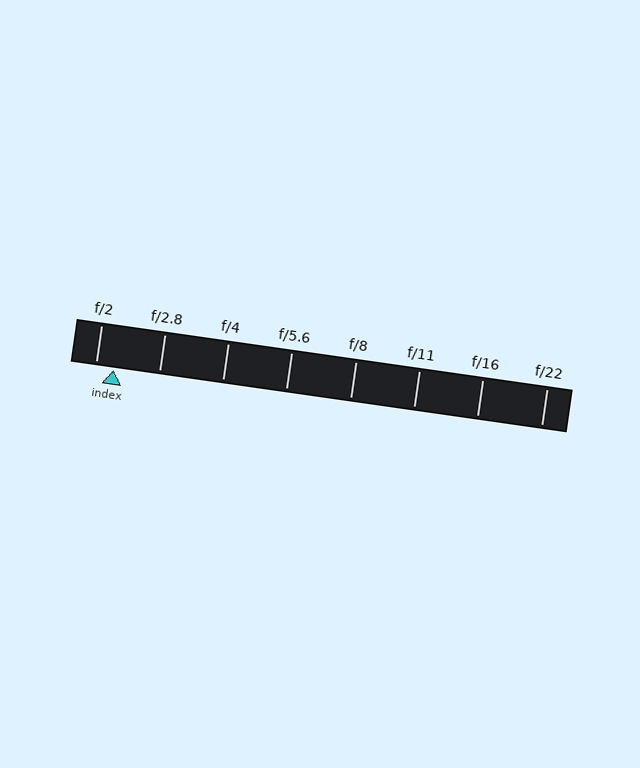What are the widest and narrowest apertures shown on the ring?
The widest aperture shown is f/2 and the narrowest is f/22.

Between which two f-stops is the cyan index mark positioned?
The index mark is between f/2 and f/2.8.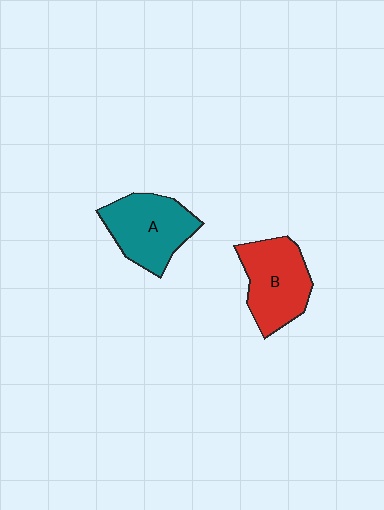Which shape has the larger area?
Shape A (teal).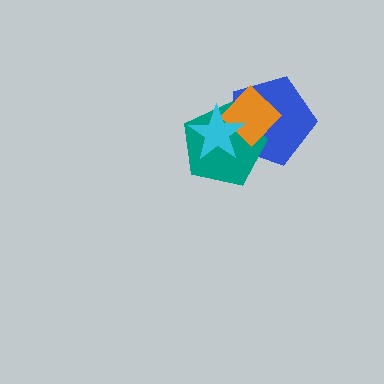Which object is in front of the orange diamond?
The cyan star is in front of the orange diamond.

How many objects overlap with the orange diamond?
3 objects overlap with the orange diamond.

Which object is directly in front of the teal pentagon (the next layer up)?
The orange diamond is directly in front of the teal pentagon.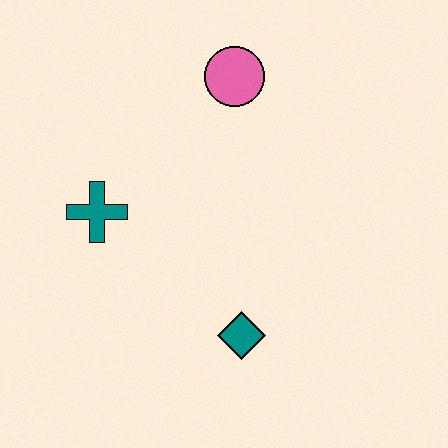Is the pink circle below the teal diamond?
No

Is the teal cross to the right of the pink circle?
No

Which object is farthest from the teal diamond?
The pink circle is farthest from the teal diamond.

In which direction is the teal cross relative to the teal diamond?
The teal cross is to the left of the teal diamond.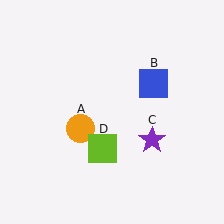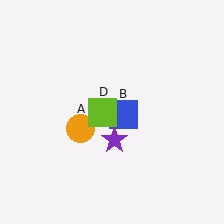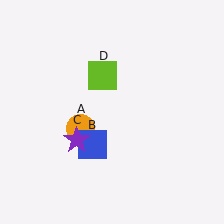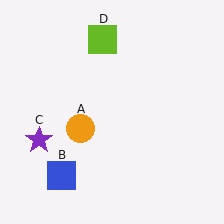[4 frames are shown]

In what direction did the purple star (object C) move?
The purple star (object C) moved left.